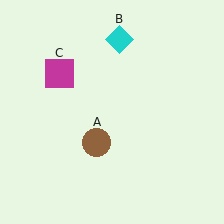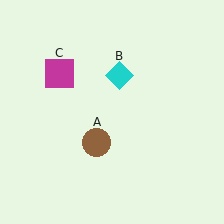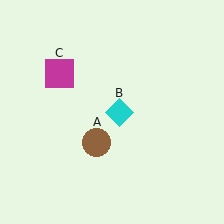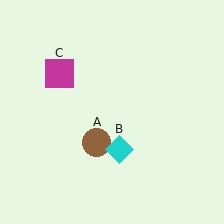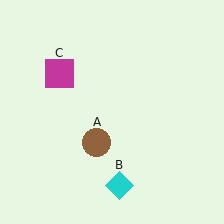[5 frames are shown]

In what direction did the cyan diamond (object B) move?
The cyan diamond (object B) moved down.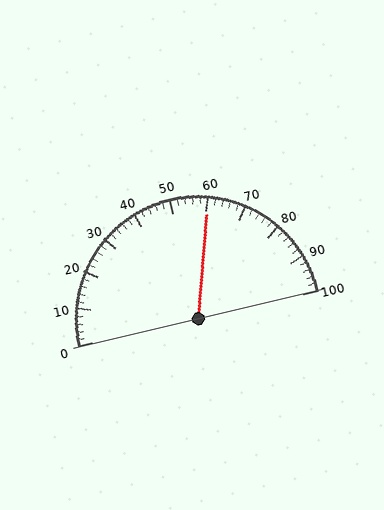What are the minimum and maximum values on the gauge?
The gauge ranges from 0 to 100.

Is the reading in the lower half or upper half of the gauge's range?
The reading is in the upper half of the range (0 to 100).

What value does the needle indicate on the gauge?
The needle indicates approximately 60.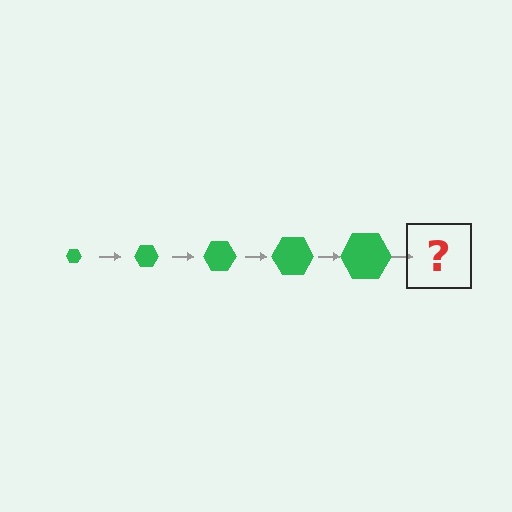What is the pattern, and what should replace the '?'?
The pattern is that the hexagon gets progressively larger each step. The '?' should be a green hexagon, larger than the previous one.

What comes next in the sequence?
The next element should be a green hexagon, larger than the previous one.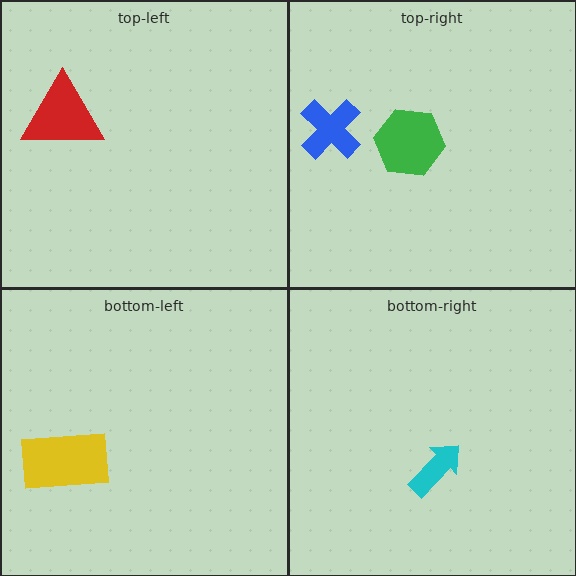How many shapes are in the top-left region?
1.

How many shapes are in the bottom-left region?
1.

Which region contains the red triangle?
The top-left region.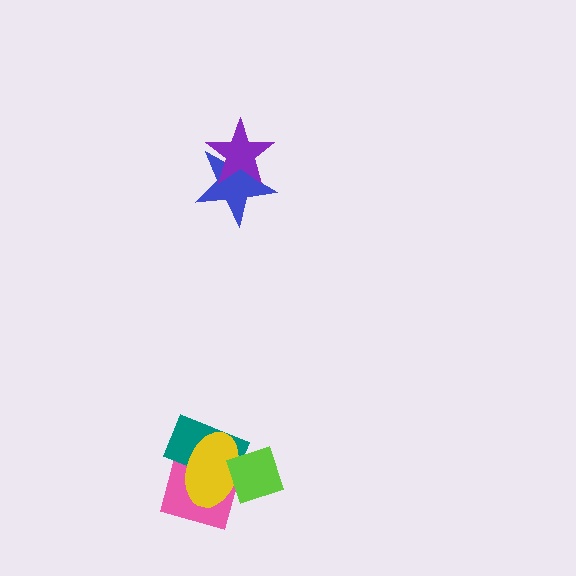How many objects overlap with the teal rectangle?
3 objects overlap with the teal rectangle.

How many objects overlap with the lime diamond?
3 objects overlap with the lime diamond.